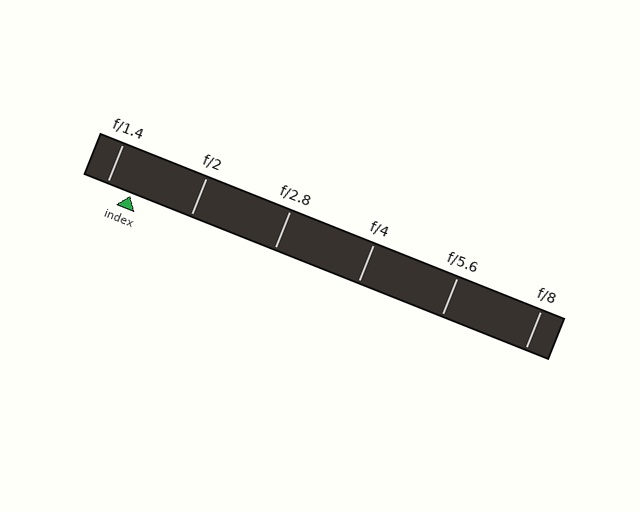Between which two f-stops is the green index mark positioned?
The index mark is between f/1.4 and f/2.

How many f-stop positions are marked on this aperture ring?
There are 6 f-stop positions marked.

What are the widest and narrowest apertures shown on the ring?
The widest aperture shown is f/1.4 and the narrowest is f/8.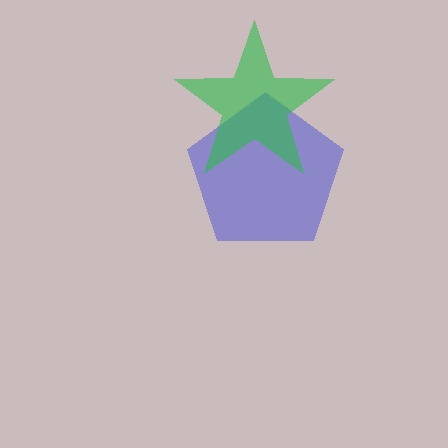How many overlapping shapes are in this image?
There are 2 overlapping shapes in the image.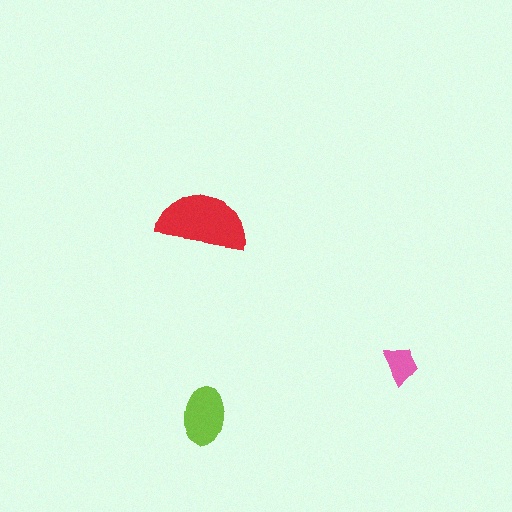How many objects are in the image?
There are 3 objects in the image.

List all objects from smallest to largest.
The pink trapezoid, the lime ellipse, the red semicircle.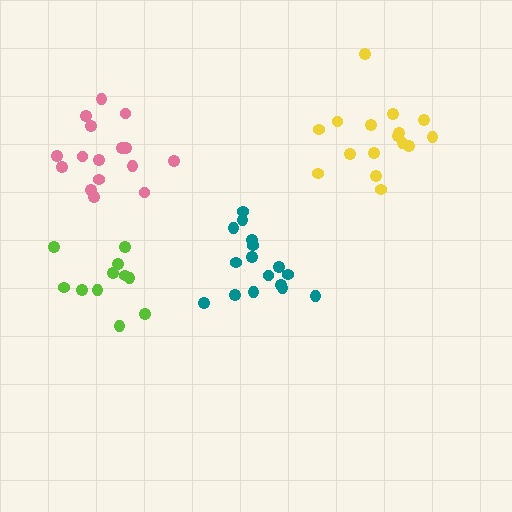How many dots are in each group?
Group 1: 16 dots, Group 2: 16 dots, Group 3: 16 dots, Group 4: 11 dots (59 total).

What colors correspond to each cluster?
The clusters are colored: yellow, pink, teal, lime.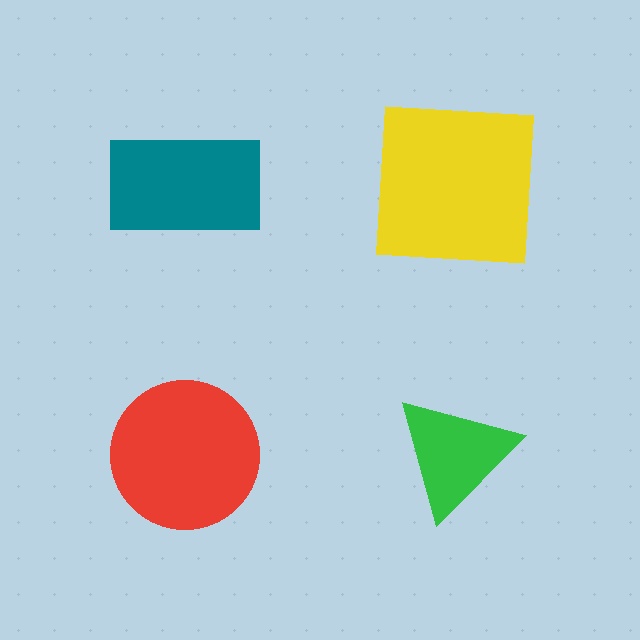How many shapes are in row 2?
2 shapes.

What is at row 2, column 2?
A green triangle.